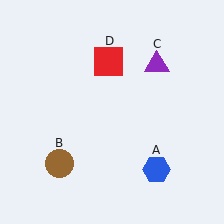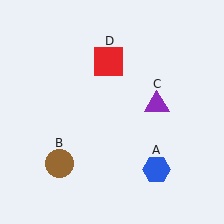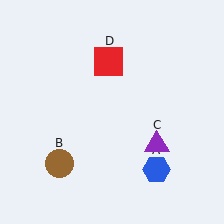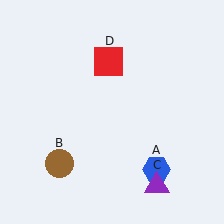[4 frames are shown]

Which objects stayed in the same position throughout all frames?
Blue hexagon (object A) and brown circle (object B) and red square (object D) remained stationary.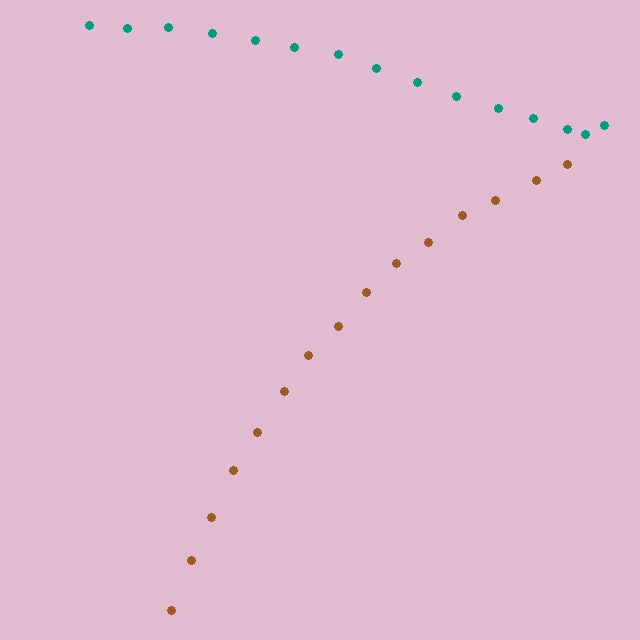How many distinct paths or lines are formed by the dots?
There are 2 distinct paths.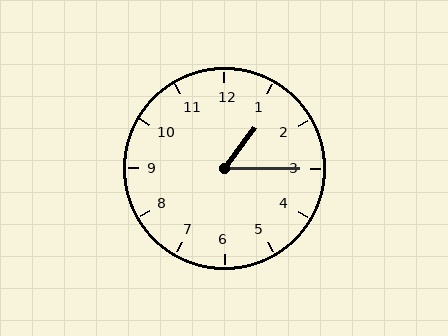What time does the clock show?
1:15.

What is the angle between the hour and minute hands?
Approximately 52 degrees.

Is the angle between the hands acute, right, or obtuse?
It is acute.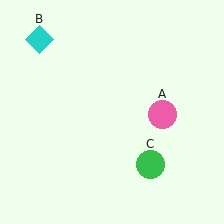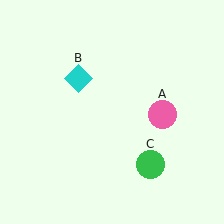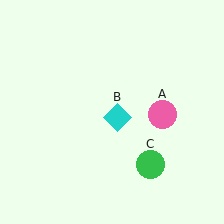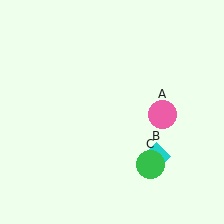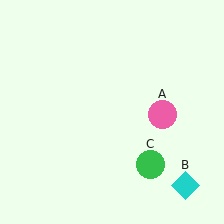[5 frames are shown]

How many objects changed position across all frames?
1 object changed position: cyan diamond (object B).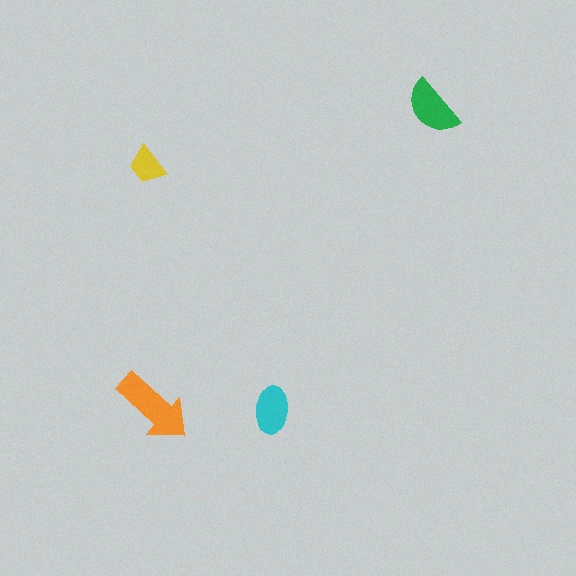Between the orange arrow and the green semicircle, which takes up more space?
The orange arrow.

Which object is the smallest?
The yellow trapezoid.